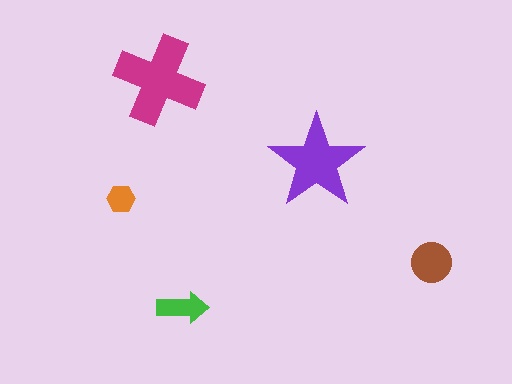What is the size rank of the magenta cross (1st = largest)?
1st.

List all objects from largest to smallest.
The magenta cross, the purple star, the brown circle, the green arrow, the orange hexagon.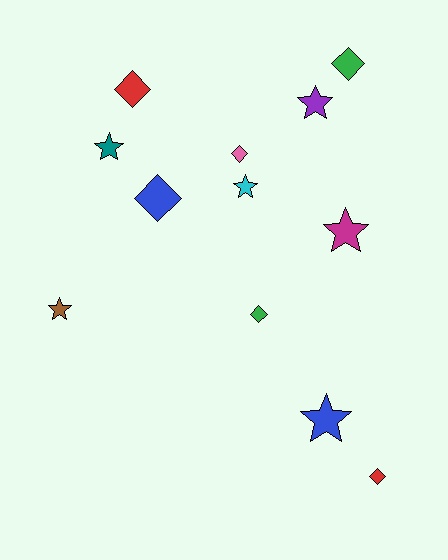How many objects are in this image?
There are 12 objects.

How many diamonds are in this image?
There are 6 diamonds.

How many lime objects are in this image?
There are no lime objects.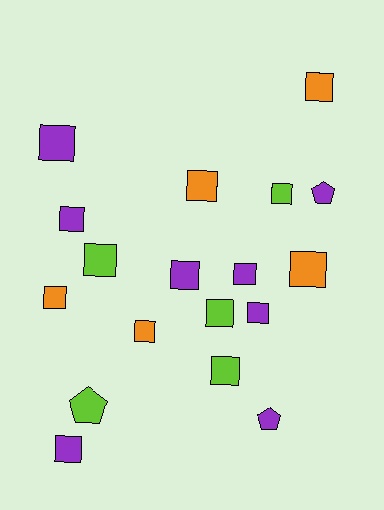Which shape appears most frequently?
Square, with 15 objects.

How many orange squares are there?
There are 5 orange squares.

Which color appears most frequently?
Purple, with 8 objects.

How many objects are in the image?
There are 18 objects.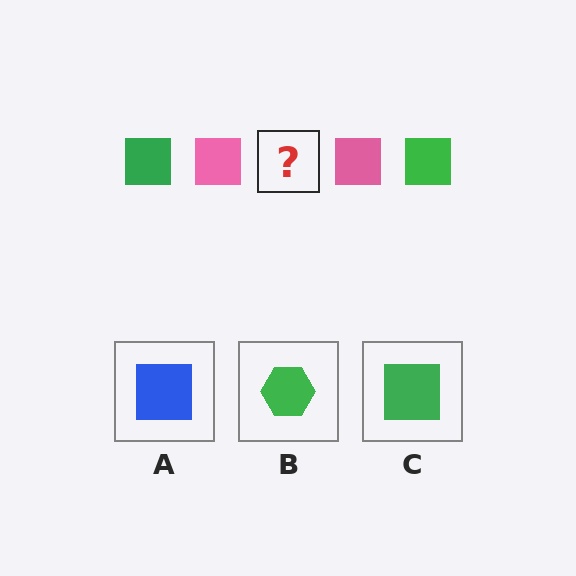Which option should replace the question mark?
Option C.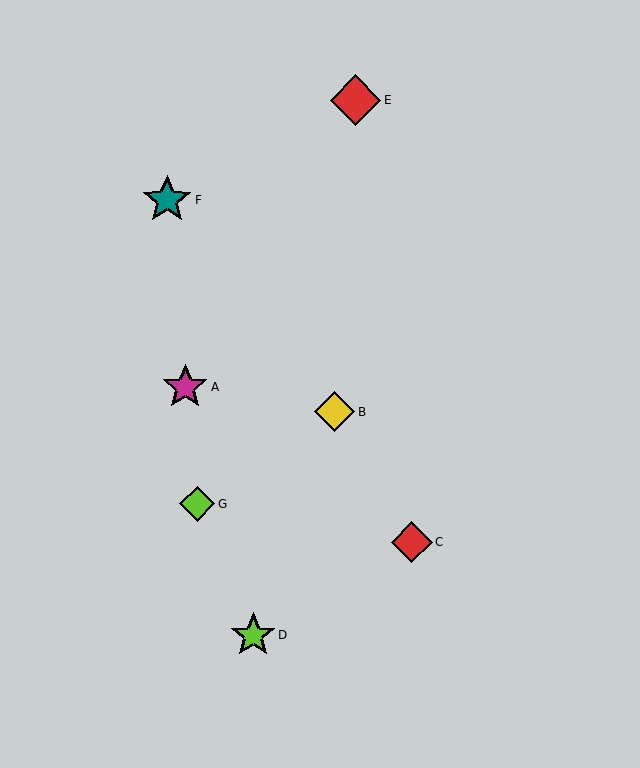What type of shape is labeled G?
Shape G is a lime diamond.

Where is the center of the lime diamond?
The center of the lime diamond is at (197, 504).